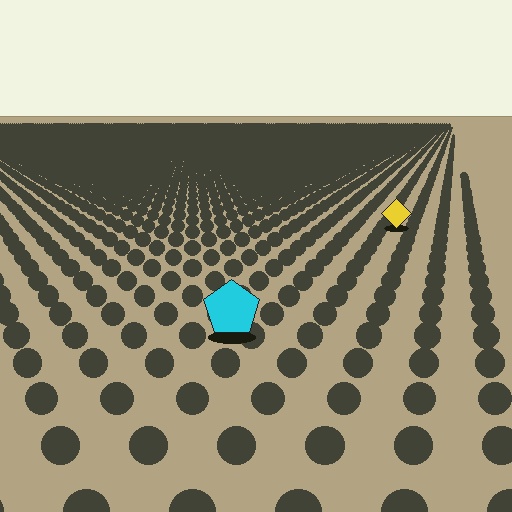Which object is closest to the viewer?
The cyan pentagon is closest. The texture marks near it are larger and more spread out.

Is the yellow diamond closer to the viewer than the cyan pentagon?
No. The cyan pentagon is closer — you can tell from the texture gradient: the ground texture is coarser near it.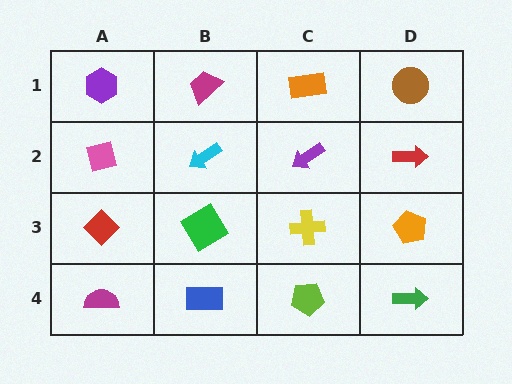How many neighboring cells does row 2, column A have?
3.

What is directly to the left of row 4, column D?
A lime pentagon.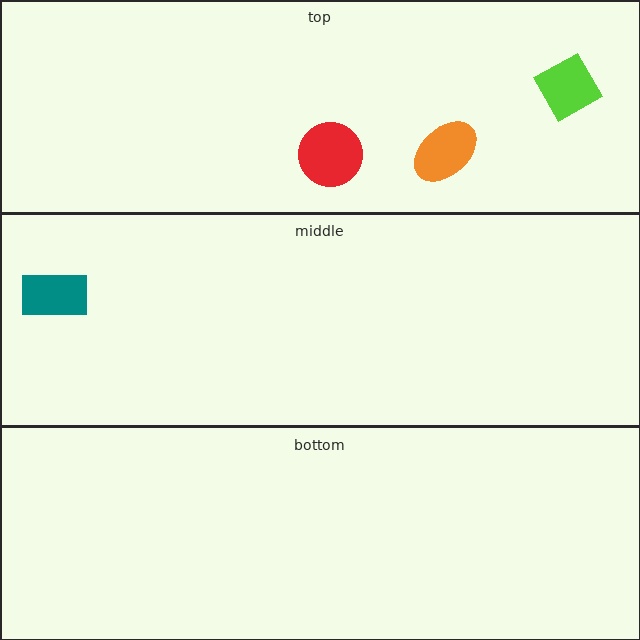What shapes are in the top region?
The orange ellipse, the lime square, the red circle.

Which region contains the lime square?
The top region.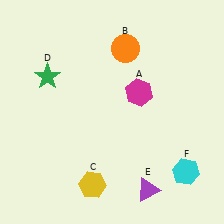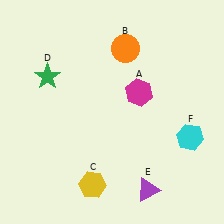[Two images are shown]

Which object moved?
The cyan hexagon (F) moved up.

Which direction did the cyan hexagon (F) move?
The cyan hexagon (F) moved up.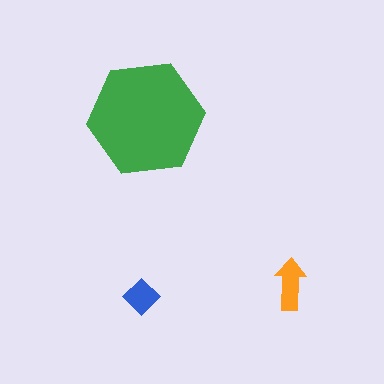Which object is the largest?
The green hexagon.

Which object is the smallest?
The blue diamond.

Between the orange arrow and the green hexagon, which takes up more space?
The green hexagon.